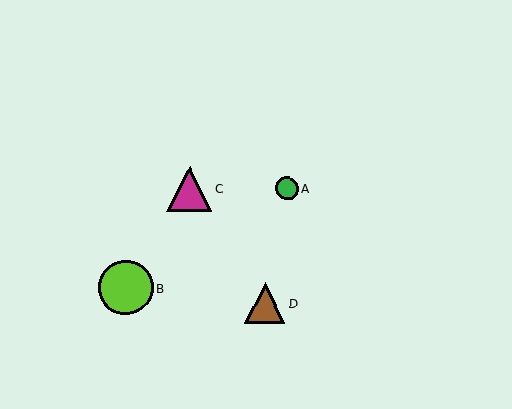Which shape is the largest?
The lime circle (labeled B) is the largest.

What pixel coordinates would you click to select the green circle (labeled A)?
Click at (287, 189) to select the green circle A.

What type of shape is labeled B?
Shape B is a lime circle.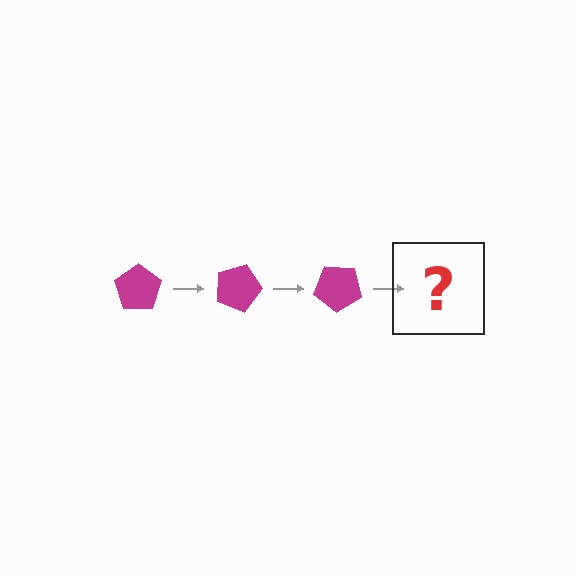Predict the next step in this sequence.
The next step is a magenta pentagon rotated 60 degrees.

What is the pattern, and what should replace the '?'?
The pattern is that the pentagon rotates 20 degrees each step. The '?' should be a magenta pentagon rotated 60 degrees.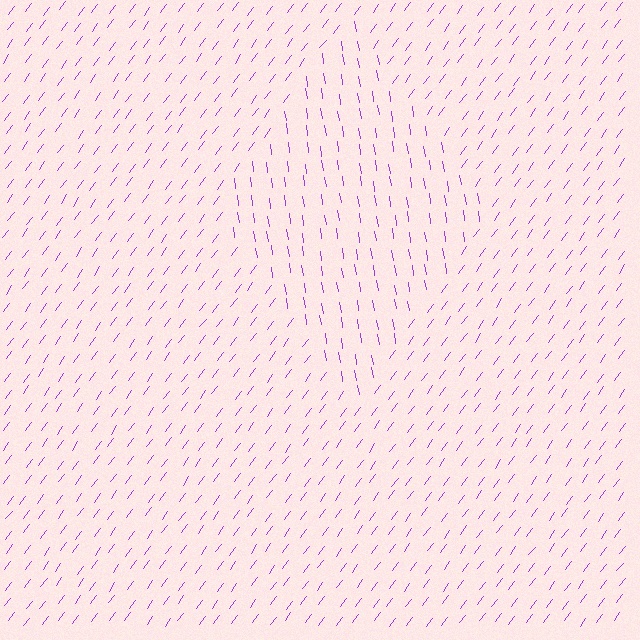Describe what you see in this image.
The image is filled with small purple line segments. A diamond region in the image has lines oriented differently from the surrounding lines, creating a visible texture boundary.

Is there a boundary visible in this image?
Yes, there is a texture boundary formed by a change in line orientation.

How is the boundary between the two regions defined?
The boundary is defined purely by a change in line orientation (approximately 45 degrees difference). All lines are the same color and thickness.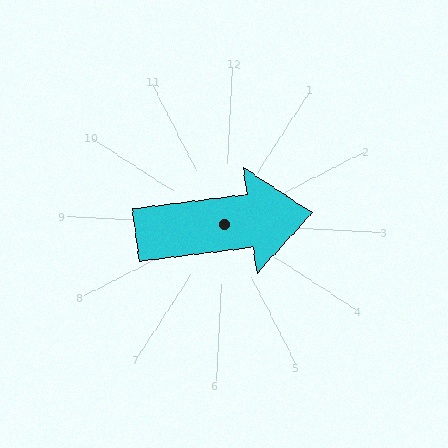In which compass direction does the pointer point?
East.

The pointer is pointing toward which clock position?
Roughly 3 o'clock.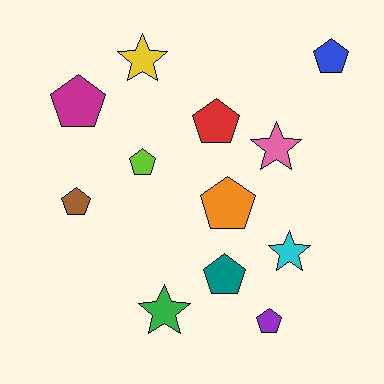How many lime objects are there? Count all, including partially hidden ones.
There is 1 lime object.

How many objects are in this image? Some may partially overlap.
There are 12 objects.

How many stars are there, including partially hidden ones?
There are 4 stars.